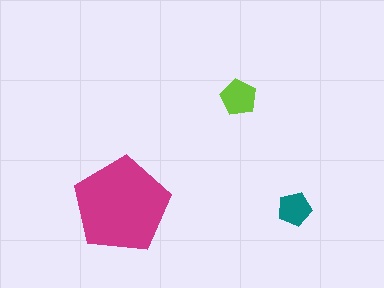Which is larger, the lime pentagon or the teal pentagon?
The lime one.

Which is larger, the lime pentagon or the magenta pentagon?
The magenta one.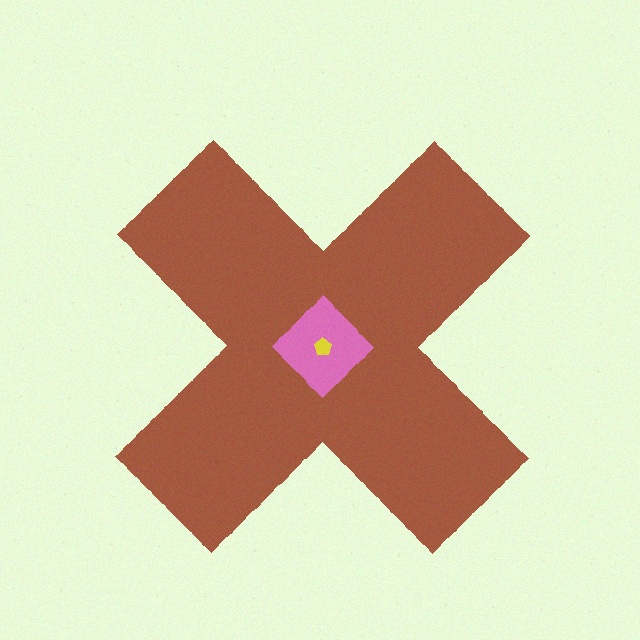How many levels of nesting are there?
3.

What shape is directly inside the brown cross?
The pink diamond.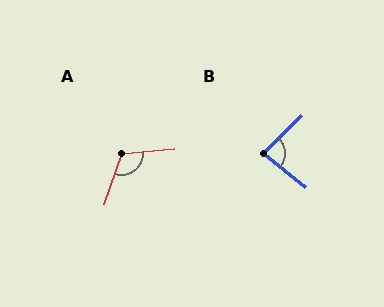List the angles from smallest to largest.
B (83°), A (115°).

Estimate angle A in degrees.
Approximately 115 degrees.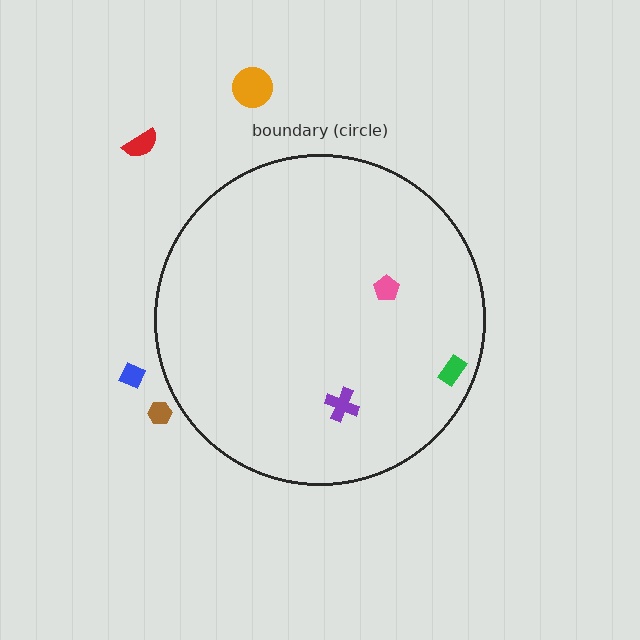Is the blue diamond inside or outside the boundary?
Outside.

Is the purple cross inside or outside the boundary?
Inside.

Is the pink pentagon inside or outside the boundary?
Inside.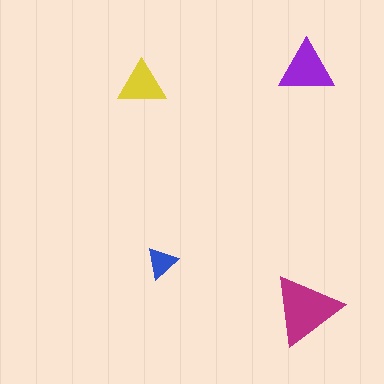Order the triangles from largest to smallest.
the magenta one, the purple one, the yellow one, the blue one.